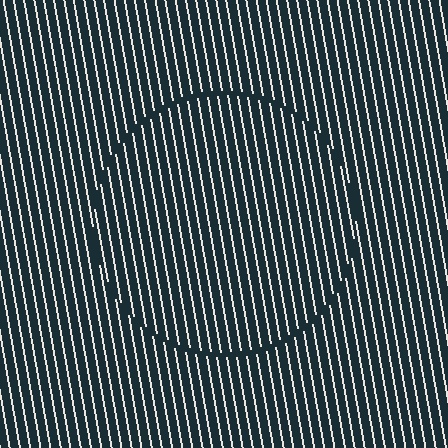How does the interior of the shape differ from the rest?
The interior of the shape contains the same grating, shifted by half a period — the contour is defined by the phase discontinuity where line-ends from the inner and outer gratings abut.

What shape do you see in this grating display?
An illusory circle. The interior of the shape contains the same grating, shifted by half a period — the contour is defined by the phase discontinuity where line-ends from the inner and outer gratings abut.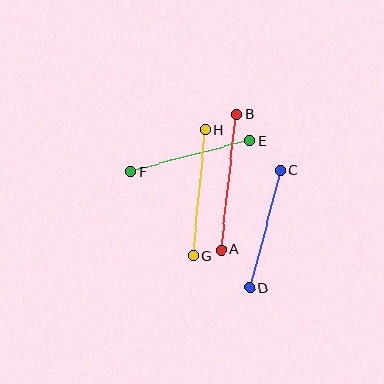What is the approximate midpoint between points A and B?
The midpoint is at approximately (229, 182) pixels.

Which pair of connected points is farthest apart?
Points A and B are farthest apart.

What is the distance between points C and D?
The distance is approximately 121 pixels.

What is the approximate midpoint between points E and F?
The midpoint is at approximately (190, 156) pixels.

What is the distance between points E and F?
The distance is approximately 123 pixels.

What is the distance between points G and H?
The distance is approximately 127 pixels.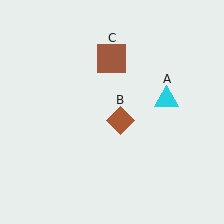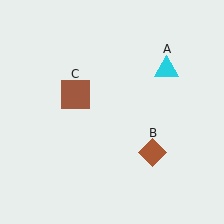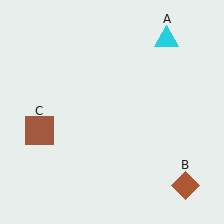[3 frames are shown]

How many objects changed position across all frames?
3 objects changed position: cyan triangle (object A), brown diamond (object B), brown square (object C).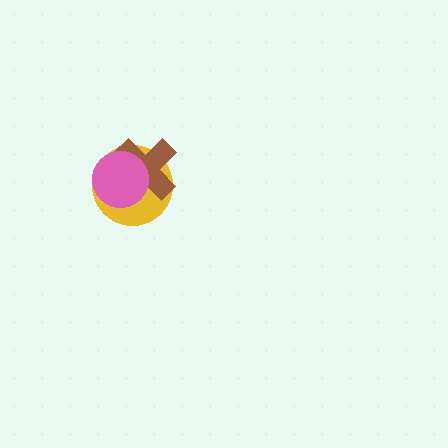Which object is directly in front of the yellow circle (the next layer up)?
The brown cross is directly in front of the yellow circle.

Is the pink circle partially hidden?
No, no other shape covers it.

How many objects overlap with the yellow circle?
2 objects overlap with the yellow circle.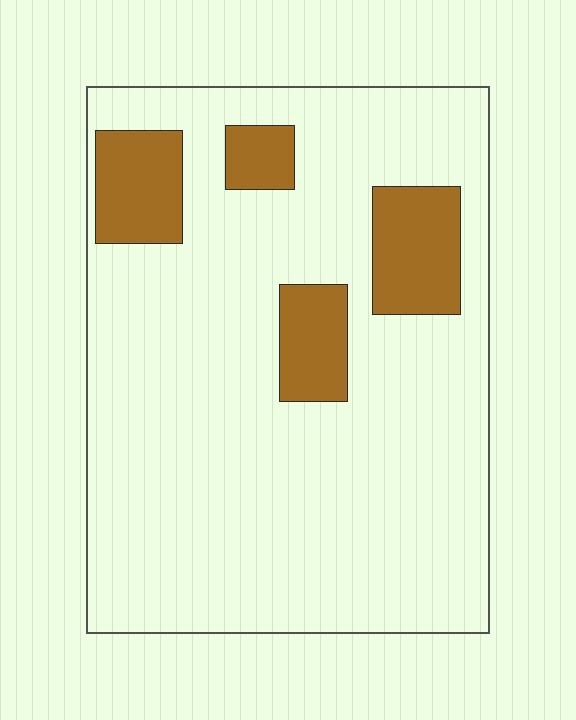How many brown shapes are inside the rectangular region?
4.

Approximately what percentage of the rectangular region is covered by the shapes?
Approximately 15%.